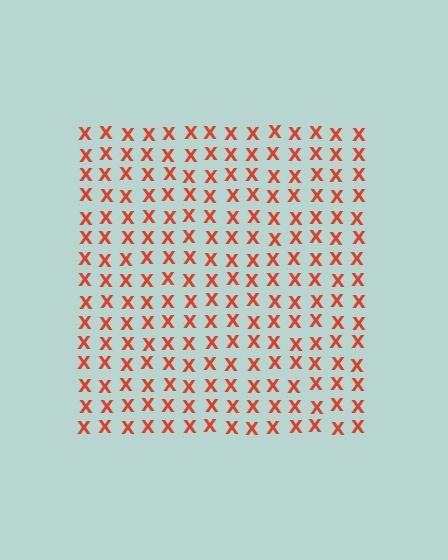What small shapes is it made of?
It is made of small letter X's.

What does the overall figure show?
The overall figure shows a square.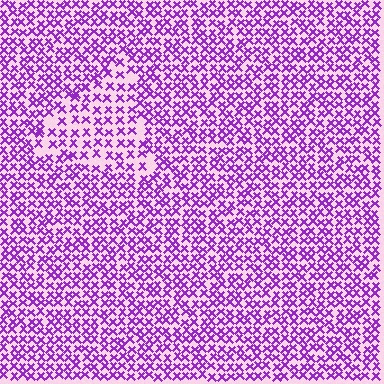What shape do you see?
I see a triangle.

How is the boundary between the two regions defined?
The boundary is defined by a change in element density (approximately 1.6x ratio). All elements are the same color, size, and shape.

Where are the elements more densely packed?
The elements are more densely packed outside the triangle boundary.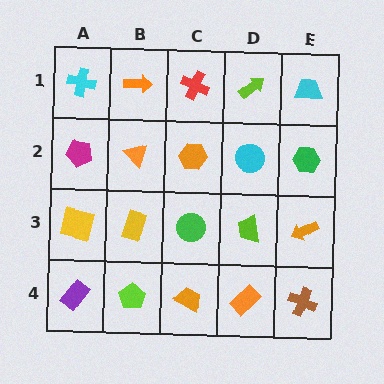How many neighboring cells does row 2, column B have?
4.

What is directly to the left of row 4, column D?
An orange trapezoid.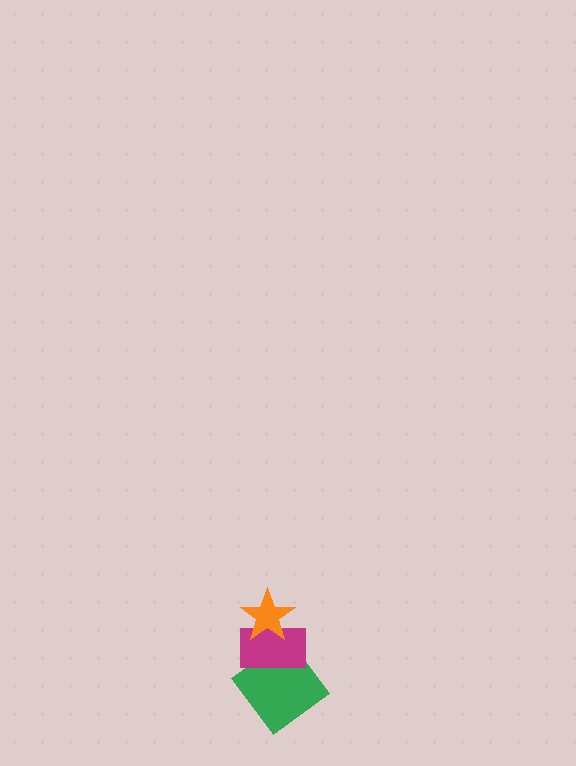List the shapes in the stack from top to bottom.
From top to bottom: the orange star, the magenta rectangle, the green diamond.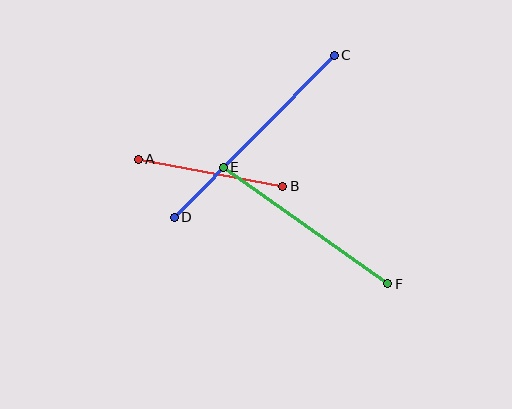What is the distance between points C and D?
The distance is approximately 228 pixels.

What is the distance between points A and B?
The distance is approximately 147 pixels.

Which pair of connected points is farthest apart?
Points C and D are farthest apart.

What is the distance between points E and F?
The distance is approximately 201 pixels.